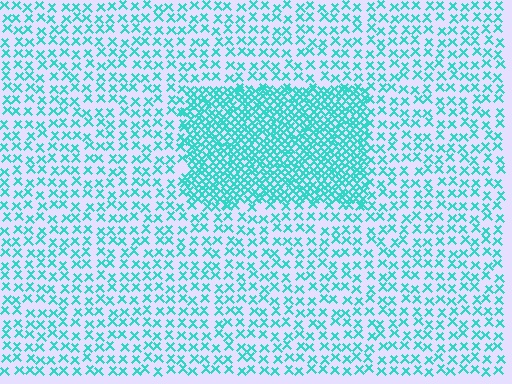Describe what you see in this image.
The image contains small cyan elements arranged at two different densities. A rectangle-shaped region is visible where the elements are more densely packed than the surrounding area.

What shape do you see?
I see a rectangle.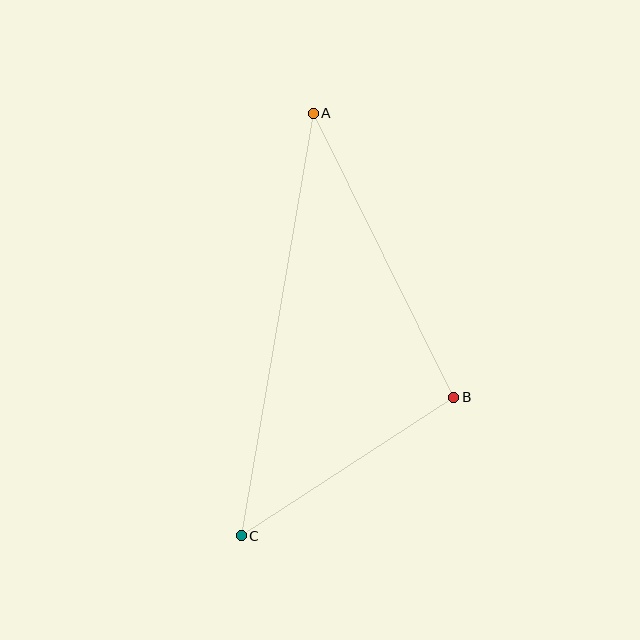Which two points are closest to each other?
Points B and C are closest to each other.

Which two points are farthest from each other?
Points A and C are farthest from each other.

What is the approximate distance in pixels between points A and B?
The distance between A and B is approximately 317 pixels.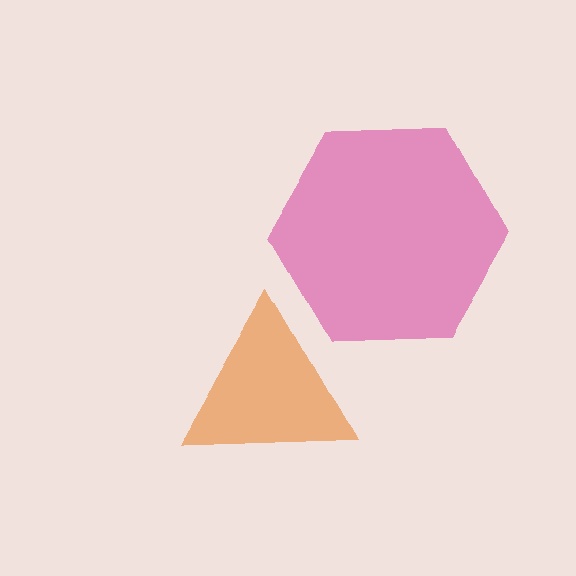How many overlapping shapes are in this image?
There are 2 overlapping shapes in the image.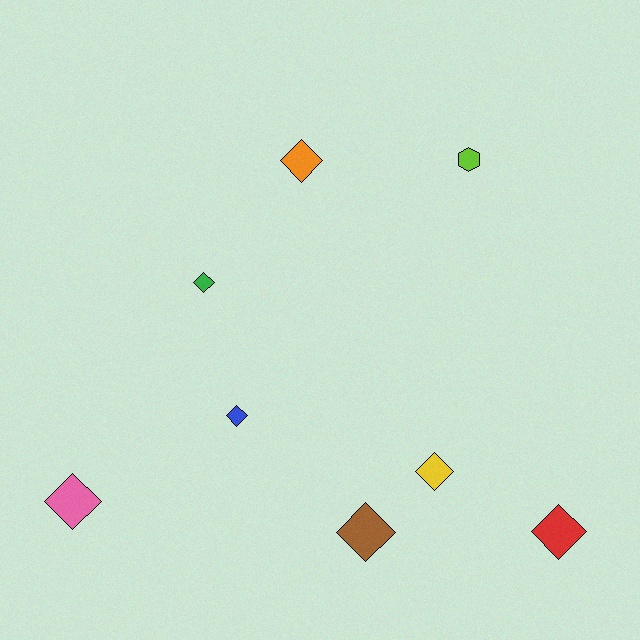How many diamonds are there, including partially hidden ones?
There are 7 diamonds.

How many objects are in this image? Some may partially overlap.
There are 8 objects.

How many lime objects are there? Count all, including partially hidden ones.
There is 1 lime object.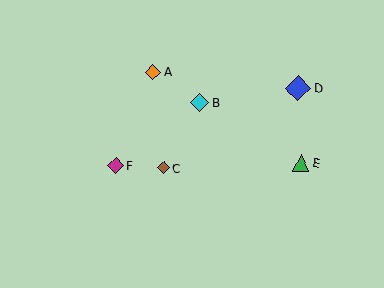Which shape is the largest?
The blue diamond (labeled D) is the largest.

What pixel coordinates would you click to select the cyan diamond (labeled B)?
Click at (200, 102) to select the cyan diamond B.